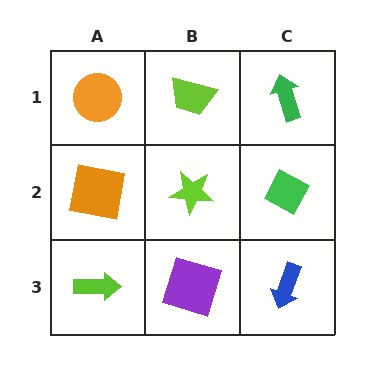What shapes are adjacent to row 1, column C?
A green diamond (row 2, column C), a lime trapezoid (row 1, column B).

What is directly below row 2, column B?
A purple square.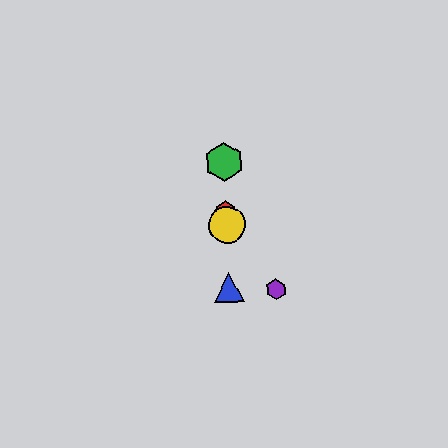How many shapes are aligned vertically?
4 shapes (the red hexagon, the blue triangle, the green hexagon, the yellow circle) are aligned vertically.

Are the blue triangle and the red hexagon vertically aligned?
Yes, both are at x≈229.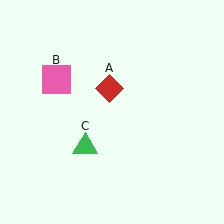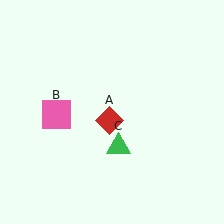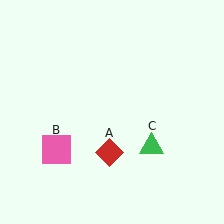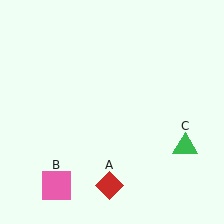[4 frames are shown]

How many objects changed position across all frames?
3 objects changed position: red diamond (object A), pink square (object B), green triangle (object C).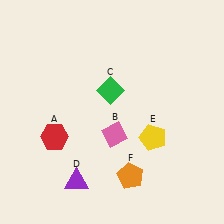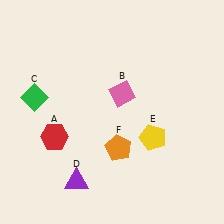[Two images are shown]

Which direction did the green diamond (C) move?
The green diamond (C) moved left.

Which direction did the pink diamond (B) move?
The pink diamond (B) moved up.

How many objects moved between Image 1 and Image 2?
3 objects moved between the two images.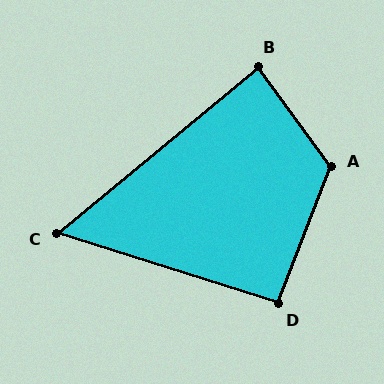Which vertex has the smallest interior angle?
C, at approximately 57 degrees.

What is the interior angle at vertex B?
Approximately 87 degrees (approximately right).